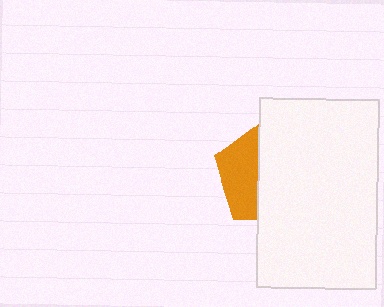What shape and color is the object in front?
The object in front is a white rectangle.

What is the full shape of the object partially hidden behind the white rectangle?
The partially hidden object is an orange pentagon.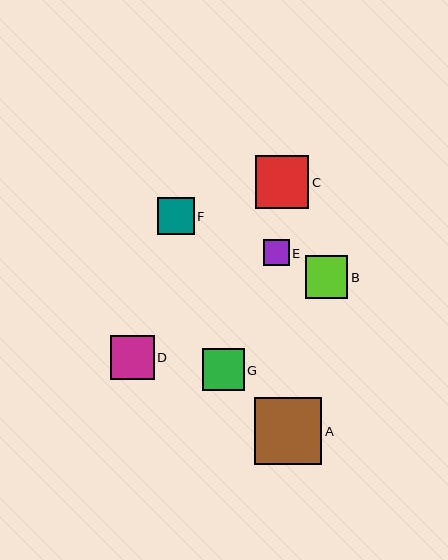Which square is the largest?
Square A is the largest with a size of approximately 67 pixels.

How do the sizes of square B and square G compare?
Square B and square G are approximately the same size.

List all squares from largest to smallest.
From largest to smallest: A, C, D, B, G, F, E.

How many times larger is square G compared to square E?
Square G is approximately 1.6 times the size of square E.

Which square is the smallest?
Square E is the smallest with a size of approximately 26 pixels.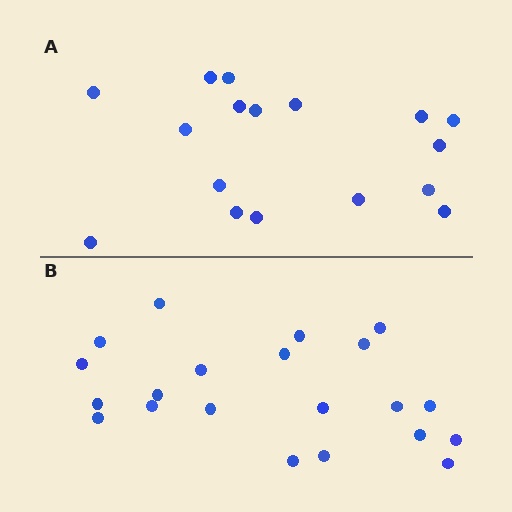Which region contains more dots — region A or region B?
Region B (the bottom region) has more dots.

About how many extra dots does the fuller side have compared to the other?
Region B has about 4 more dots than region A.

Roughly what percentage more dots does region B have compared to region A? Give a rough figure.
About 25% more.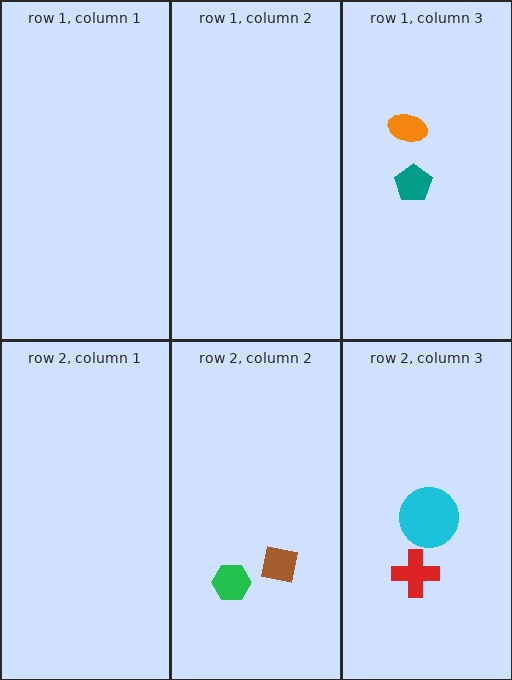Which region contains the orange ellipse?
The row 1, column 3 region.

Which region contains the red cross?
The row 2, column 3 region.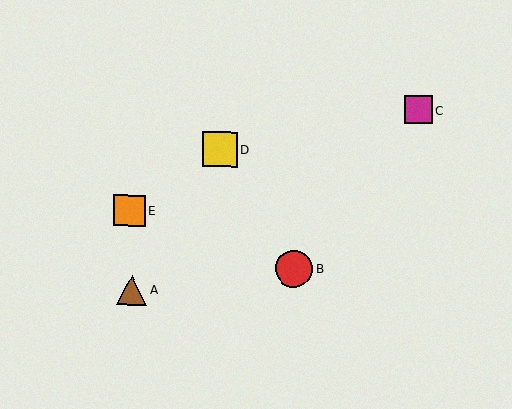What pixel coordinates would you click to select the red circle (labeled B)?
Click at (294, 269) to select the red circle B.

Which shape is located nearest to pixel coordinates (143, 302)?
The brown triangle (labeled A) at (132, 290) is nearest to that location.